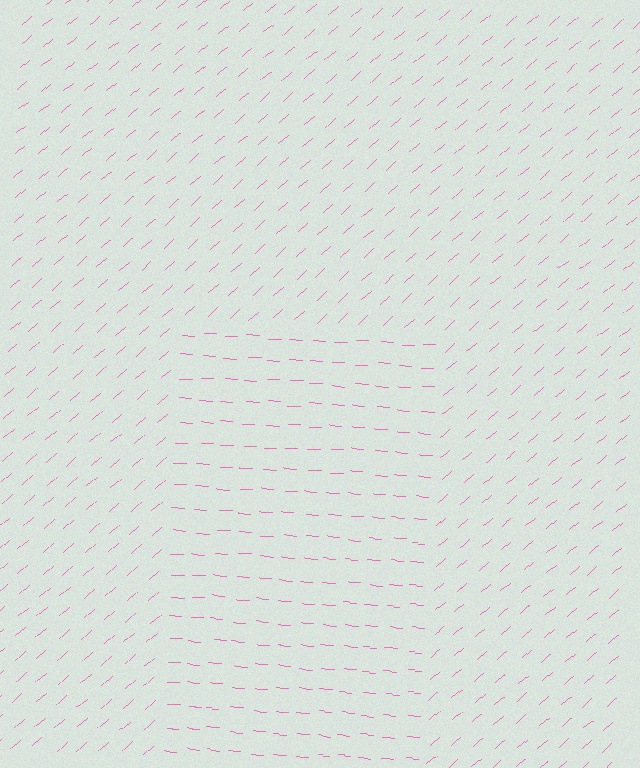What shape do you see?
I see a rectangle.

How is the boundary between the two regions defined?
The boundary is defined purely by a change in line orientation (approximately 45 degrees difference). All lines are the same color and thickness.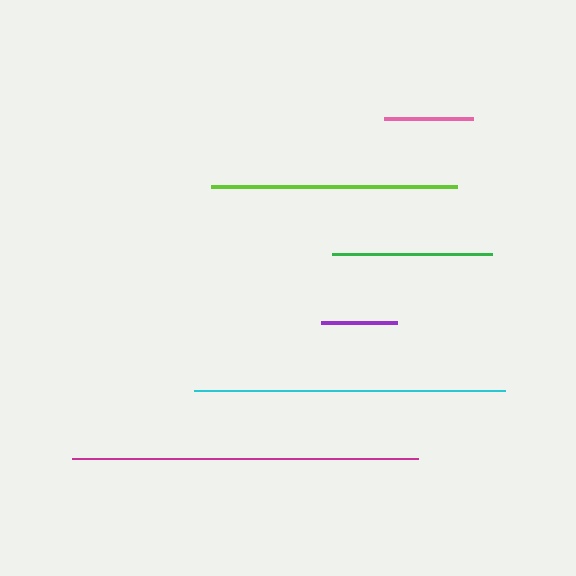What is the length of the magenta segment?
The magenta segment is approximately 347 pixels long.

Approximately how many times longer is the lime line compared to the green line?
The lime line is approximately 1.5 times the length of the green line.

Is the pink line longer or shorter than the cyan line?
The cyan line is longer than the pink line.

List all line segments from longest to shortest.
From longest to shortest: magenta, cyan, lime, green, pink, purple.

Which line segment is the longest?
The magenta line is the longest at approximately 347 pixels.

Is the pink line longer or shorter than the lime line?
The lime line is longer than the pink line.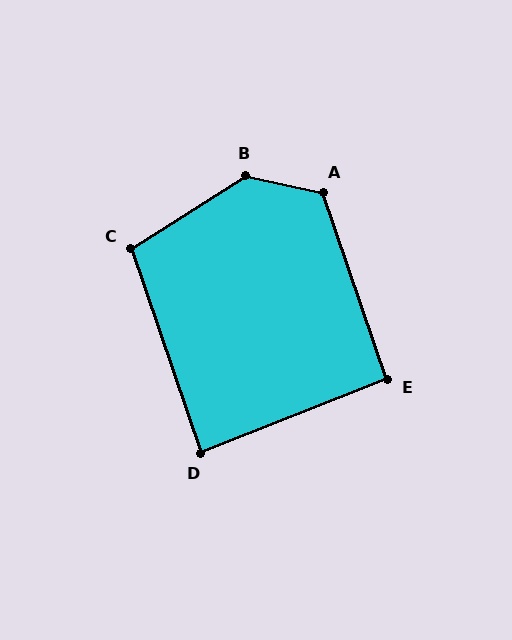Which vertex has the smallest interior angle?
D, at approximately 87 degrees.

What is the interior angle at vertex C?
Approximately 103 degrees (obtuse).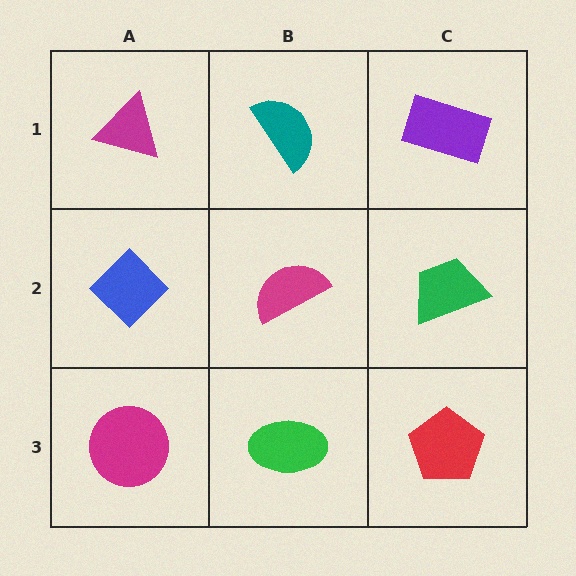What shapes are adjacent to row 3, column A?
A blue diamond (row 2, column A), a green ellipse (row 3, column B).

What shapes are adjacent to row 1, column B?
A magenta semicircle (row 2, column B), a magenta triangle (row 1, column A), a purple rectangle (row 1, column C).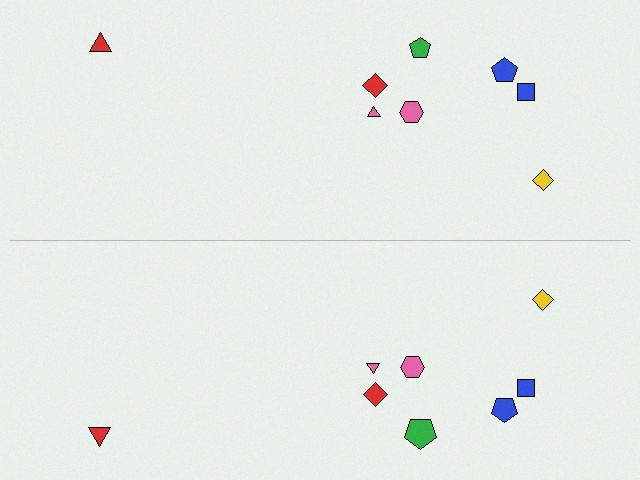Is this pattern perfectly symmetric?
No, the pattern is not perfectly symmetric. The green pentagon on the bottom side has a different size than its mirror counterpart.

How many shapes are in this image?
There are 16 shapes in this image.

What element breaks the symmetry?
The green pentagon on the bottom side has a different size than its mirror counterpart.